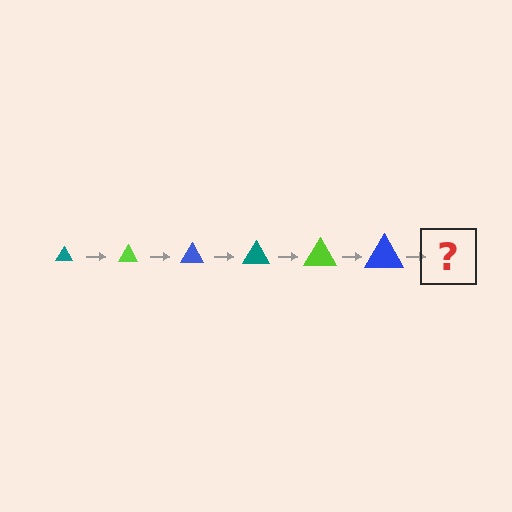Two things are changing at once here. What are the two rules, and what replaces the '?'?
The two rules are that the triangle grows larger each step and the color cycles through teal, lime, and blue. The '?' should be a teal triangle, larger than the previous one.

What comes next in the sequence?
The next element should be a teal triangle, larger than the previous one.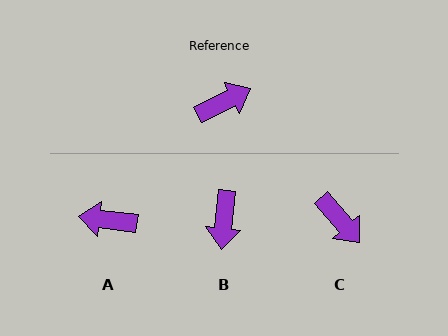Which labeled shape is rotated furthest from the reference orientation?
A, about 146 degrees away.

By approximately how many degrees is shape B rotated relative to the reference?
Approximately 122 degrees clockwise.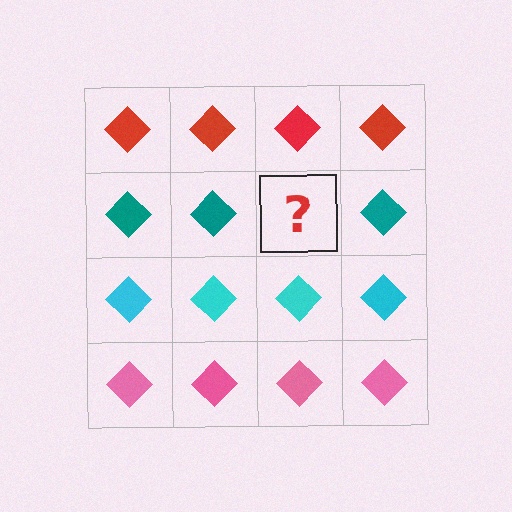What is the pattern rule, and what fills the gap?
The rule is that each row has a consistent color. The gap should be filled with a teal diamond.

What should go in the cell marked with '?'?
The missing cell should contain a teal diamond.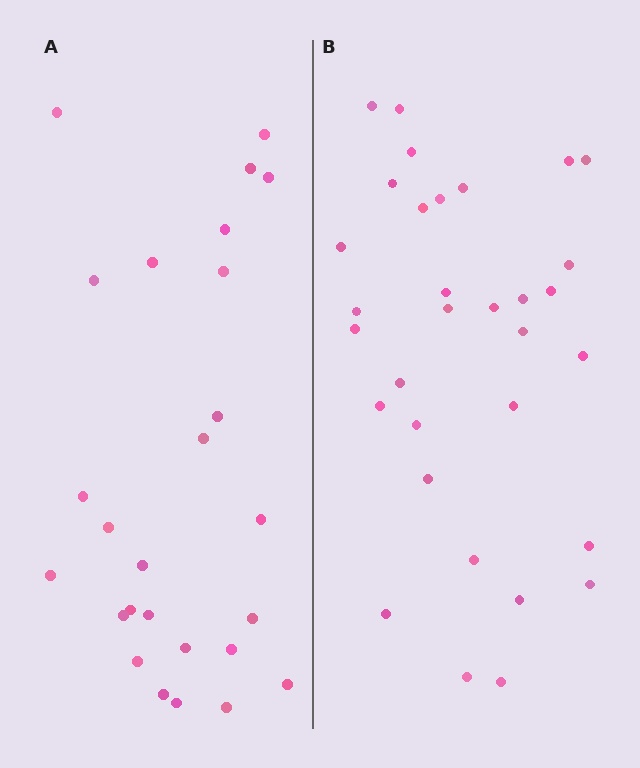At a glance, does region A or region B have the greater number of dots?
Region B (the right region) has more dots.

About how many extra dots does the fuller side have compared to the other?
Region B has about 6 more dots than region A.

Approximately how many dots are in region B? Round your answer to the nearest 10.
About 30 dots. (The exact count is 32, which rounds to 30.)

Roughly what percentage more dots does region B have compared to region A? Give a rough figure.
About 25% more.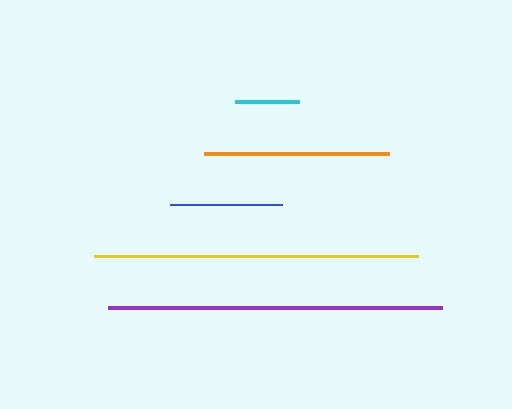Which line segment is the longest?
The purple line is the longest at approximately 335 pixels.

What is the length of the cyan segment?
The cyan segment is approximately 64 pixels long.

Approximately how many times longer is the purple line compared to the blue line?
The purple line is approximately 3.0 times the length of the blue line.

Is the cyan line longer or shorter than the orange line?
The orange line is longer than the cyan line.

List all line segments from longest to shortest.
From longest to shortest: purple, yellow, orange, blue, cyan.